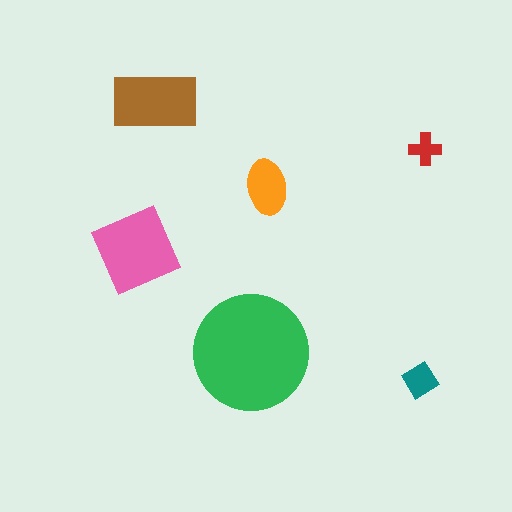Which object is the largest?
The green circle.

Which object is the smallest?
The red cross.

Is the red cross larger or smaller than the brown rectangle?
Smaller.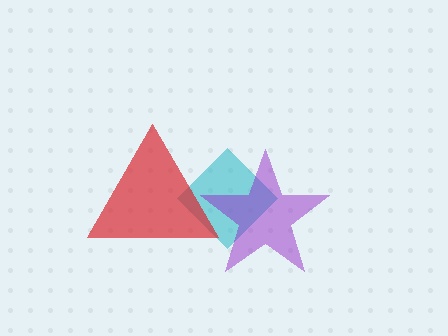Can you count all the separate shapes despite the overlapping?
Yes, there are 3 separate shapes.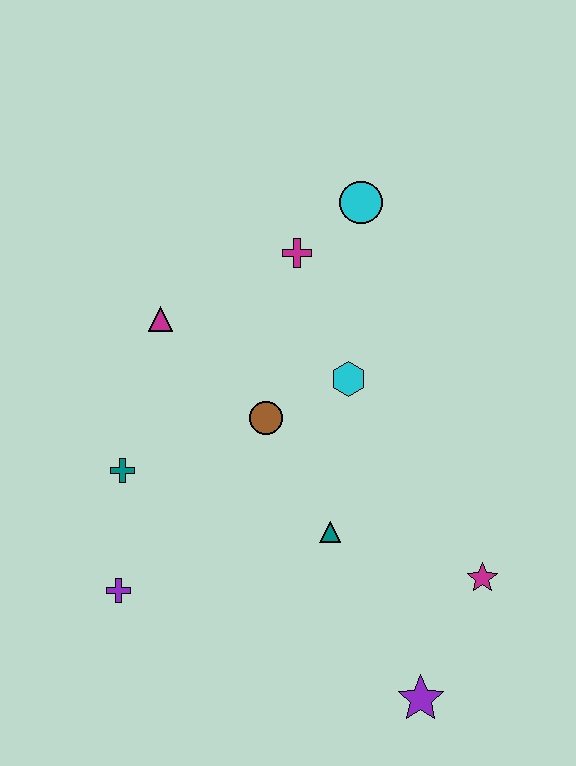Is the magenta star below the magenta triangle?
Yes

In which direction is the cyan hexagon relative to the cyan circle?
The cyan hexagon is below the cyan circle.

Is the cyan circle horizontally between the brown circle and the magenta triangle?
No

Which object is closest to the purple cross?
The teal cross is closest to the purple cross.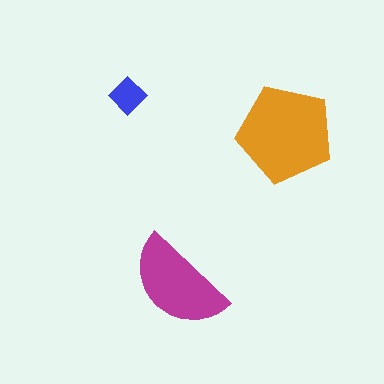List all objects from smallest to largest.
The blue diamond, the magenta semicircle, the orange pentagon.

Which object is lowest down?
The magenta semicircle is bottommost.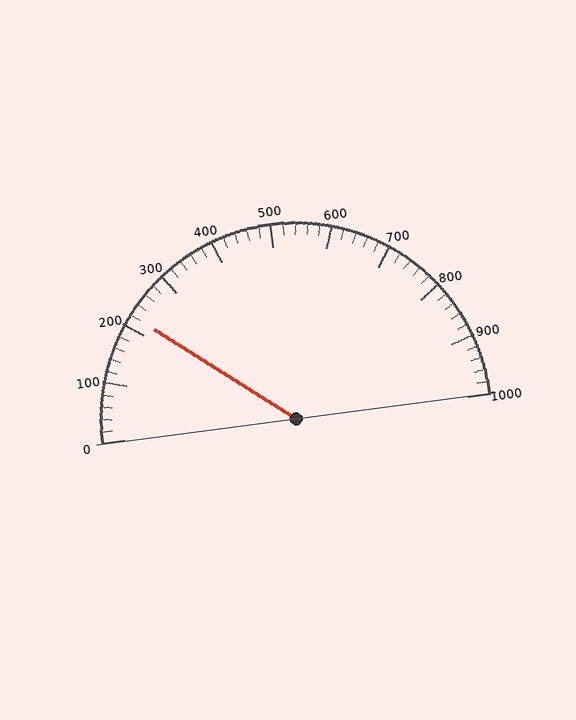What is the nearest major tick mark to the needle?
The nearest major tick mark is 200.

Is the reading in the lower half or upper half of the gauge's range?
The reading is in the lower half of the range (0 to 1000).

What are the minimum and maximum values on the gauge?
The gauge ranges from 0 to 1000.